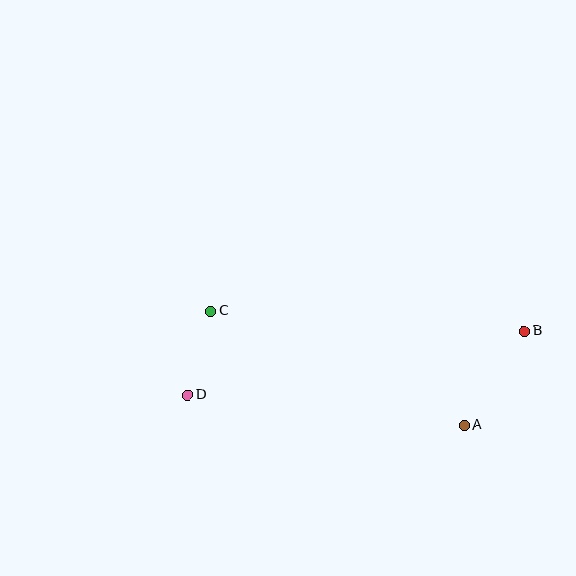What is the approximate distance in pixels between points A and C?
The distance between A and C is approximately 278 pixels.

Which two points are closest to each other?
Points C and D are closest to each other.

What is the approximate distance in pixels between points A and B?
The distance between A and B is approximately 112 pixels.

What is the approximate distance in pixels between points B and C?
The distance between B and C is approximately 315 pixels.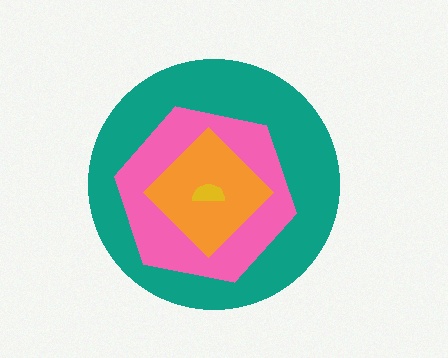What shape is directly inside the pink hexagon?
The orange diamond.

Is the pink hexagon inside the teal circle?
Yes.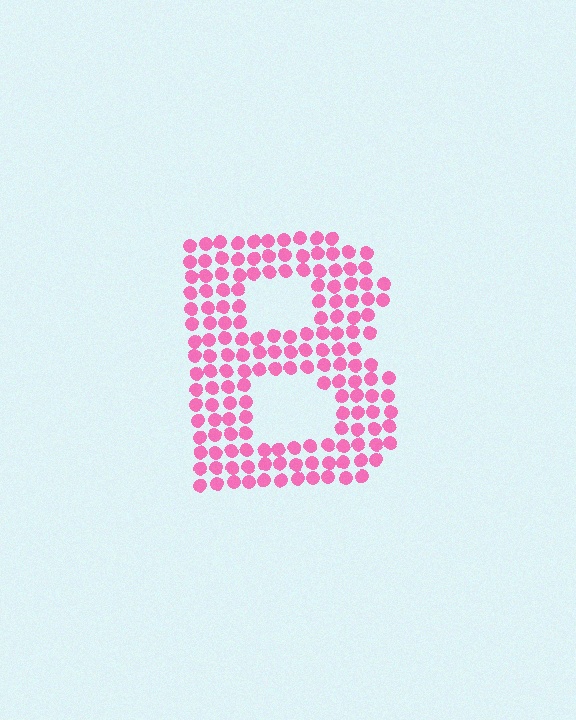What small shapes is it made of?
It is made of small circles.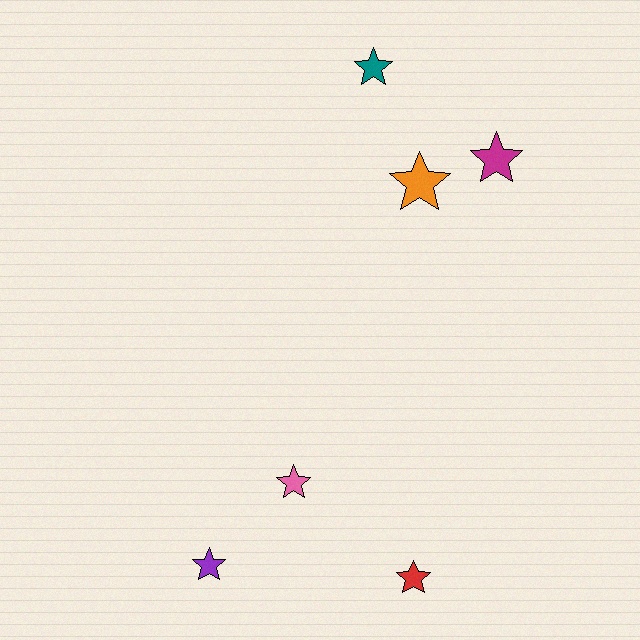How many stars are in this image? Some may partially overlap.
There are 6 stars.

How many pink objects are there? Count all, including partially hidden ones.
There is 1 pink object.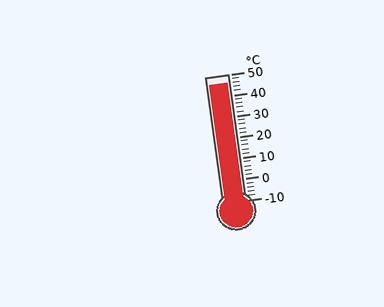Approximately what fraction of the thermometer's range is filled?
The thermometer is filled to approximately 95% of its range.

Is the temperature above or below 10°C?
The temperature is above 10°C.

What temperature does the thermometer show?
The thermometer shows approximately 46°C.